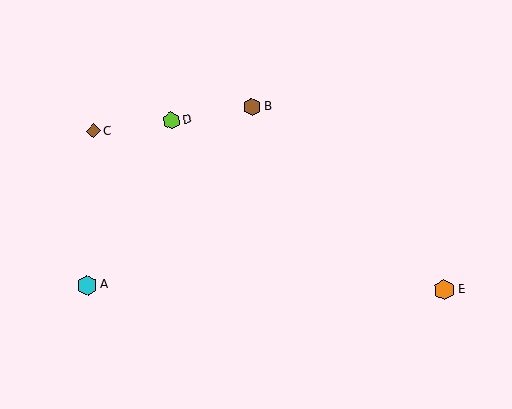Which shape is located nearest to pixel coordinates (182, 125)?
The lime hexagon (labeled D) at (171, 121) is nearest to that location.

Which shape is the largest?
The orange hexagon (labeled E) is the largest.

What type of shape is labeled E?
Shape E is an orange hexagon.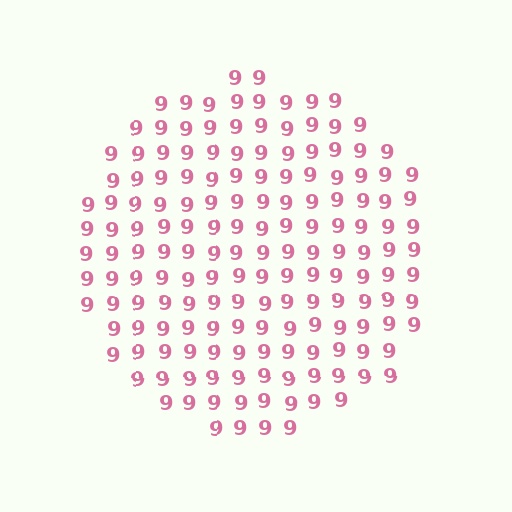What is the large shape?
The large shape is a circle.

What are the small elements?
The small elements are digit 9's.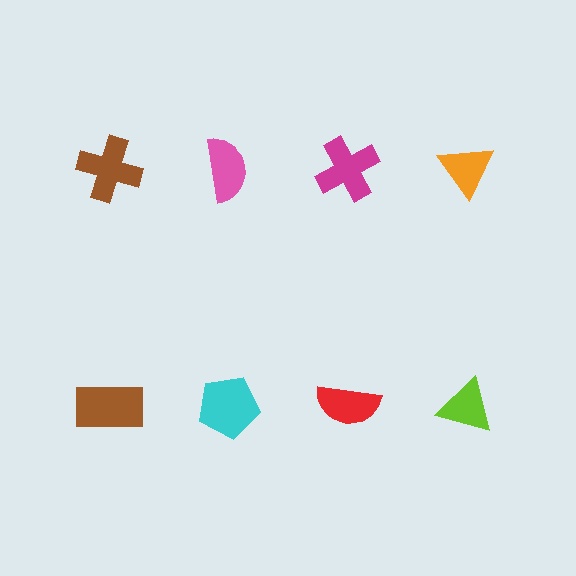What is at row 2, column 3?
A red semicircle.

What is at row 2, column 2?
A cyan pentagon.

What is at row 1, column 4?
An orange triangle.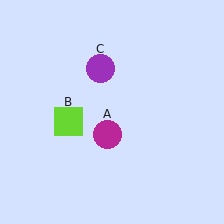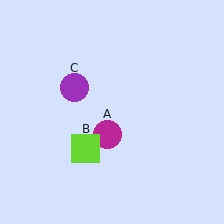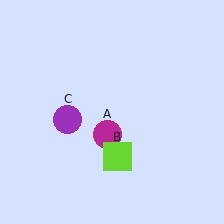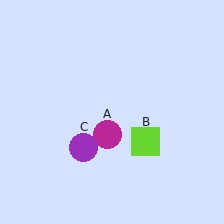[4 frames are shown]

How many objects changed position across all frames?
2 objects changed position: lime square (object B), purple circle (object C).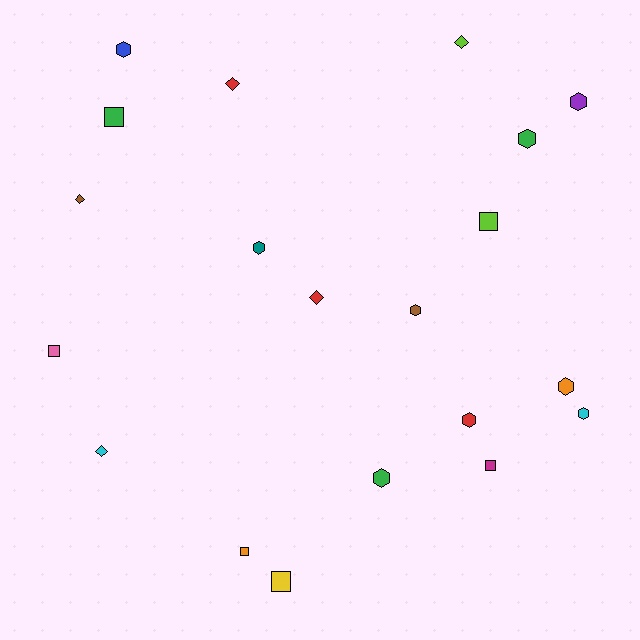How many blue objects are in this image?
There is 1 blue object.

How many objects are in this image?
There are 20 objects.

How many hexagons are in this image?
There are 9 hexagons.